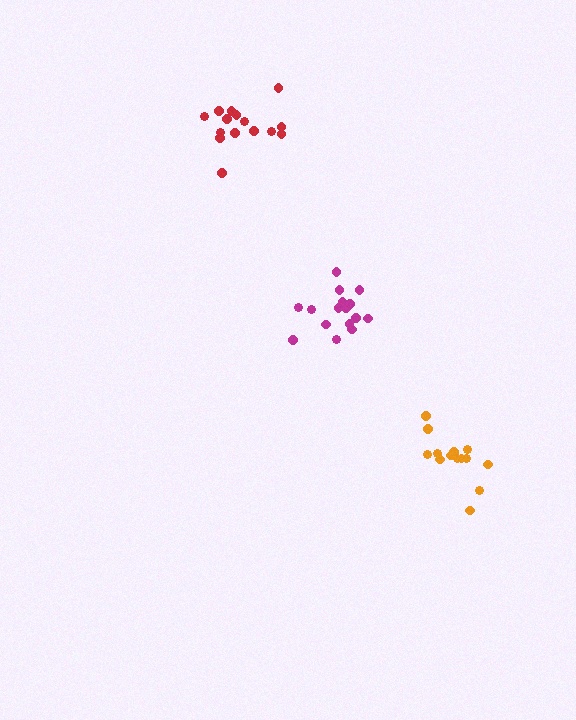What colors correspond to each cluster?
The clusters are colored: magenta, orange, red.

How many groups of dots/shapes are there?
There are 3 groups.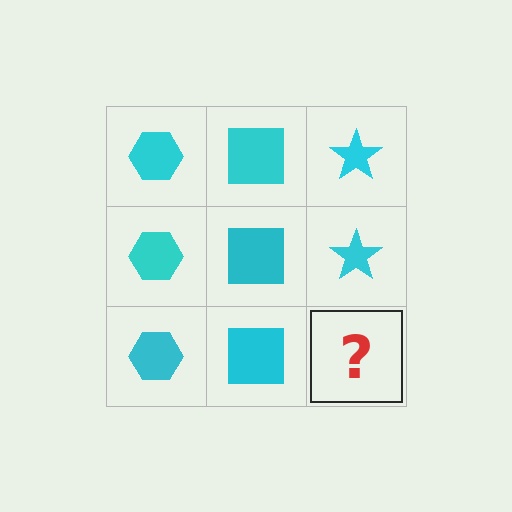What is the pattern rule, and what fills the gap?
The rule is that each column has a consistent shape. The gap should be filled with a cyan star.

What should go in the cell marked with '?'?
The missing cell should contain a cyan star.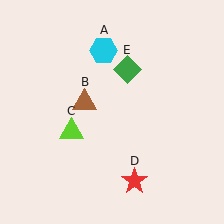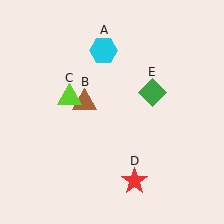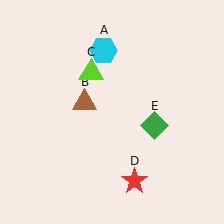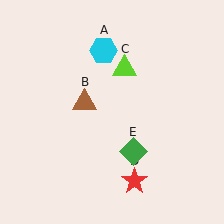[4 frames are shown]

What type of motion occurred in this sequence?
The lime triangle (object C), green diamond (object E) rotated clockwise around the center of the scene.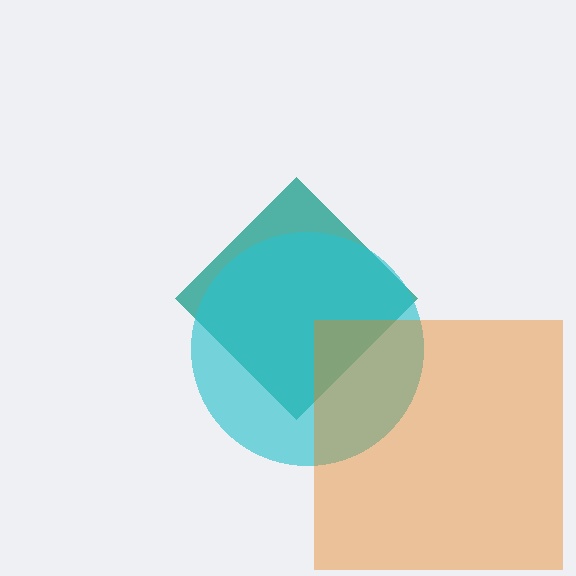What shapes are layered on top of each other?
The layered shapes are: a teal diamond, a cyan circle, an orange square.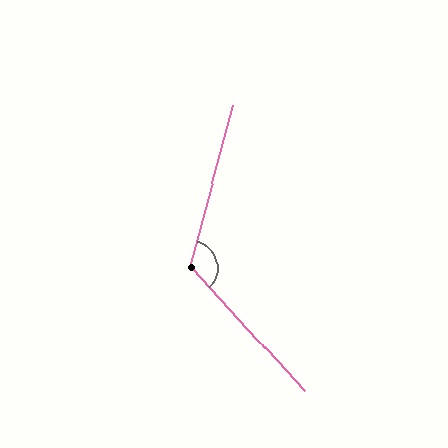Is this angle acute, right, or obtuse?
It is obtuse.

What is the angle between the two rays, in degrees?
Approximately 123 degrees.